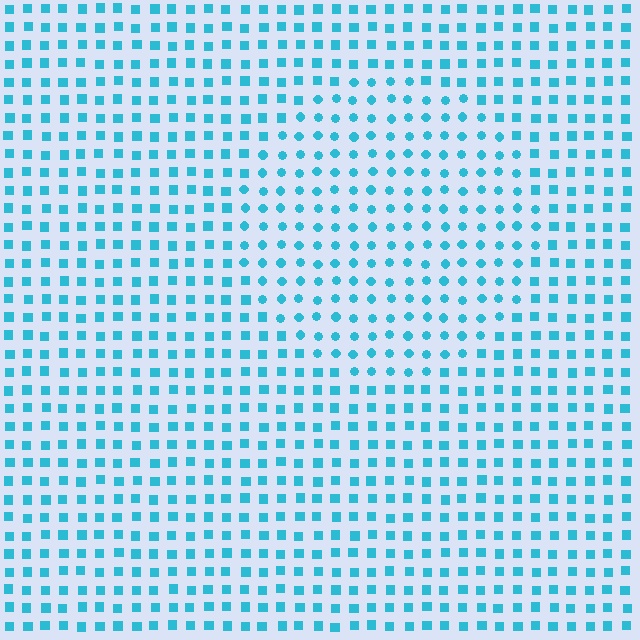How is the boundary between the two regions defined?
The boundary is defined by a change in element shape: circles inside vs. squares outside. All elements share the same color and spacing.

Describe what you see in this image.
The image is filled with small cyan elements arranged in a uniform grid. A circle-shaped region contains circles, while the surrounding area contains squares. The boundary is defined purely by the change in element shape.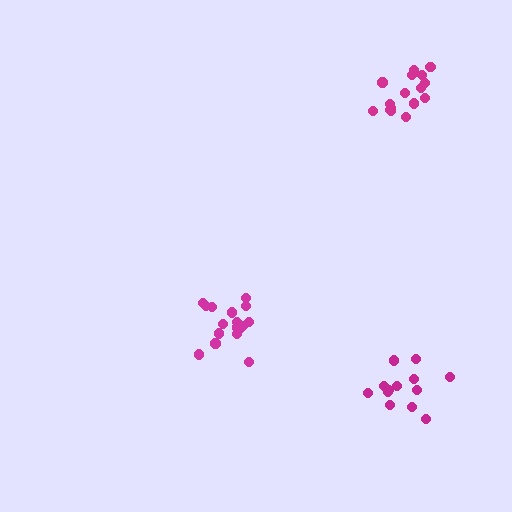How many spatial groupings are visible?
There are 3 spatial groupings.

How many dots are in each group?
Group 1: 16 dots, Group 2: 17 dots, Group 3: 13 dots (46 total).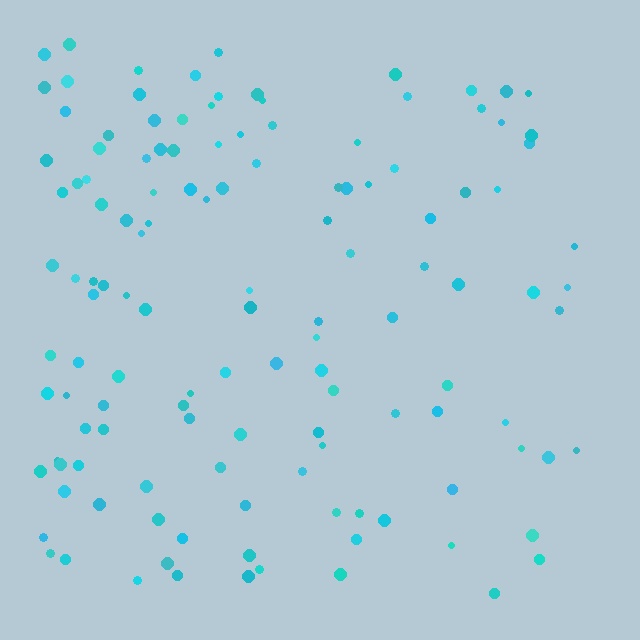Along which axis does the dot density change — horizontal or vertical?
Horizontal.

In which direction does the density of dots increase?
From right to left, with the left side densest.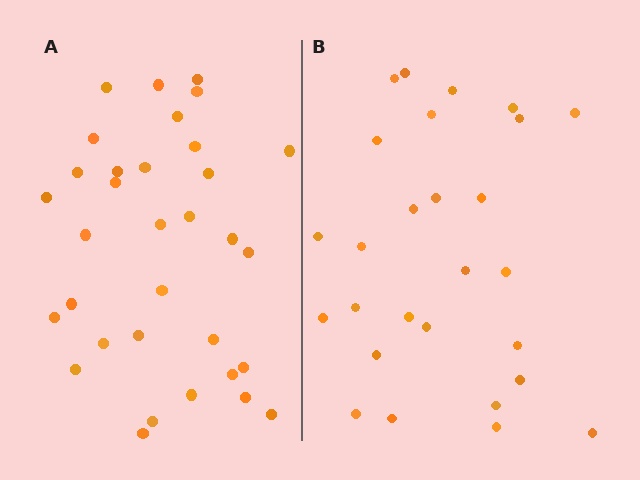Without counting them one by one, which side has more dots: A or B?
Region A (the left region) has more dots.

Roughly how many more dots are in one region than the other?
Region A has about 6 more dots than region B.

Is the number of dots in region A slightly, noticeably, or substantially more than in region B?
Region A has only slightly more — the two regions are fairly close. The ratio is roughly 1.2 to 1.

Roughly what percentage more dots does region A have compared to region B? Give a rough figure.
About 20% more.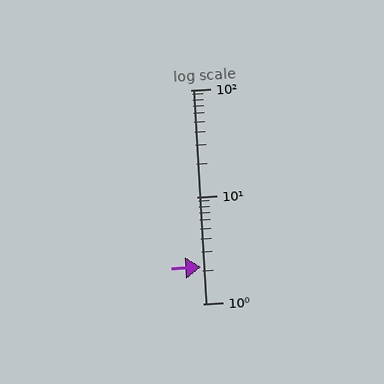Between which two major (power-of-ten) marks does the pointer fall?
The pointer is between 1 and 10.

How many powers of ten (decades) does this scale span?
The scale spans 2 decades, from 1 to 100.